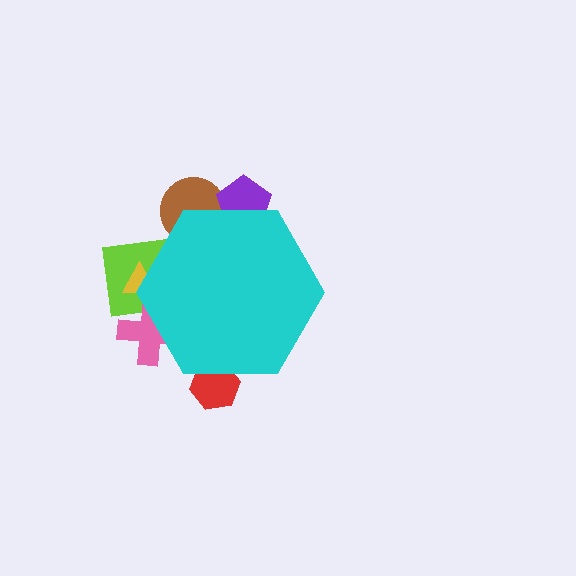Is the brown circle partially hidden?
Yes, the brown circle is partially hidden behind the cyan hexagon.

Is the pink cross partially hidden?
Yes, the pink cross is partially hidden behind the cyan hexagon.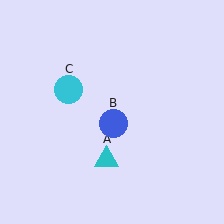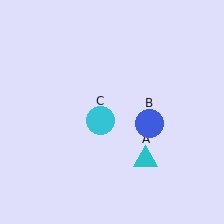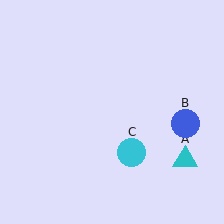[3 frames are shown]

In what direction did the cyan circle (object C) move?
The cyan circle (object C) moved down and to the right.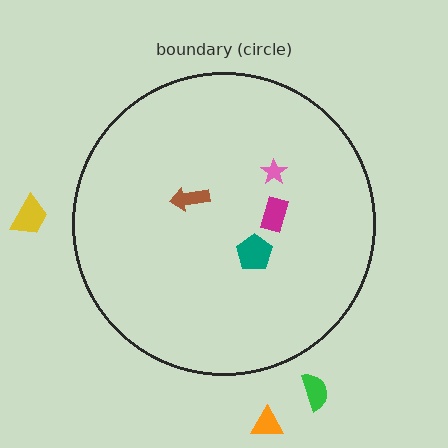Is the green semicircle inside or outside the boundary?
Outside.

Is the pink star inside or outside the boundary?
Inside.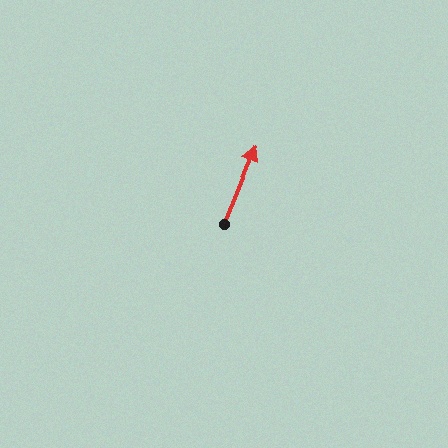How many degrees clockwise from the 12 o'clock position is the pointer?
Approximately 22 degrees.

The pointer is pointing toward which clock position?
Roughly 1 o'clock.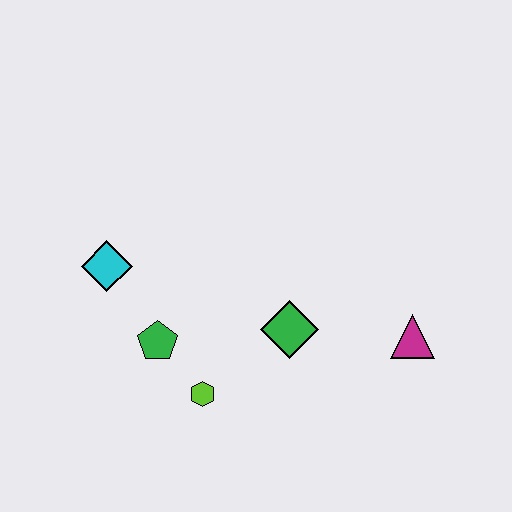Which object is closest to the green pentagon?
The lime hexagon is closest to the green pentagon.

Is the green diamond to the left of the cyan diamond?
No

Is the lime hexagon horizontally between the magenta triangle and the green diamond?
No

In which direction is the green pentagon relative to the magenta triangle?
The green pentagon is to the left of the magenta triangle.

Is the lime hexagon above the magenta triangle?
No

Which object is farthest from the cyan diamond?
The magenta triangle is farthest from the cyan diamond.